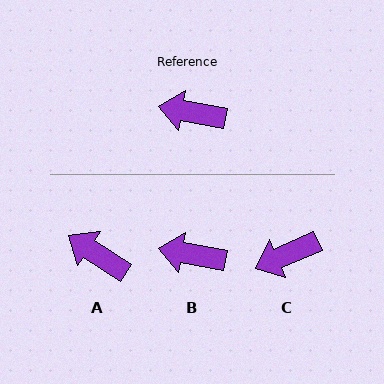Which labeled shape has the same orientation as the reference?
B.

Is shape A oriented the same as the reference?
No, it is off by about 24 degrees.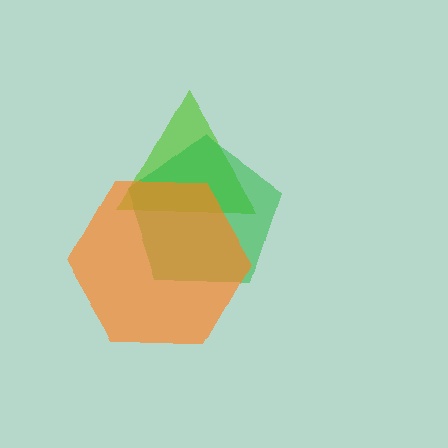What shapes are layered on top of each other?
The layered shapes are: a lime triangle, a green pentagon, an orange hexagon.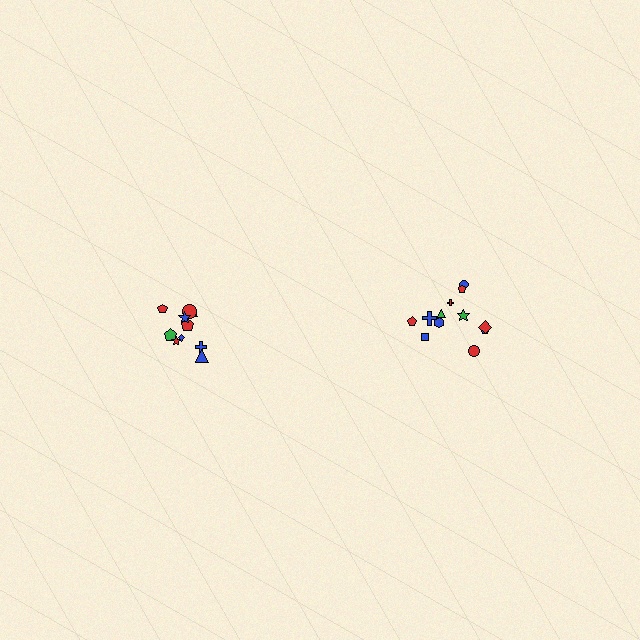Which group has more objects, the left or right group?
The right group.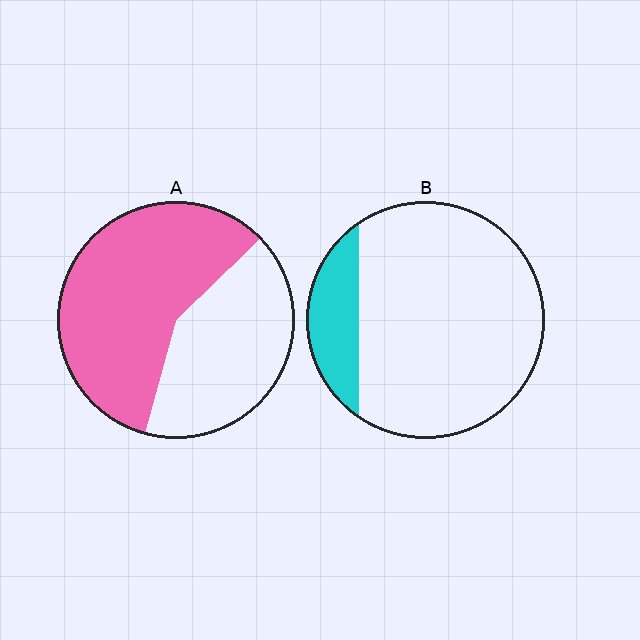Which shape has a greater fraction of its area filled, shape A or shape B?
Shape A.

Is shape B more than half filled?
No.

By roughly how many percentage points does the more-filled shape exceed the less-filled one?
By roughly 40 percentage points (A over B).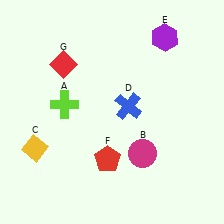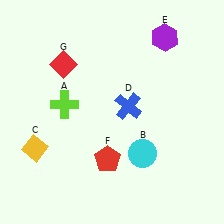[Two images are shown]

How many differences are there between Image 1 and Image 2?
There is 1 difference between the two images.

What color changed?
The circle (B) changed from magenta in Image 1 to cyan in Image 2.